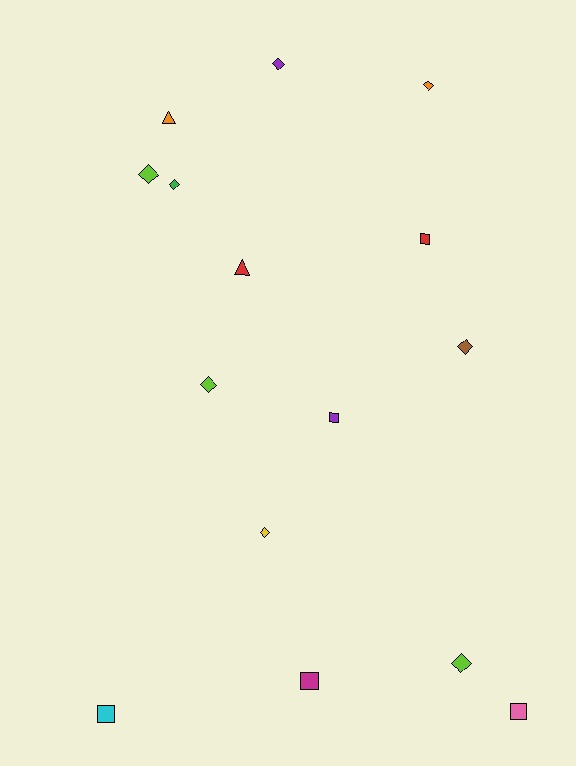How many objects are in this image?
There are 15 objects.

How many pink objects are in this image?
There is 1 pink object.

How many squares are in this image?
There are 5 squares.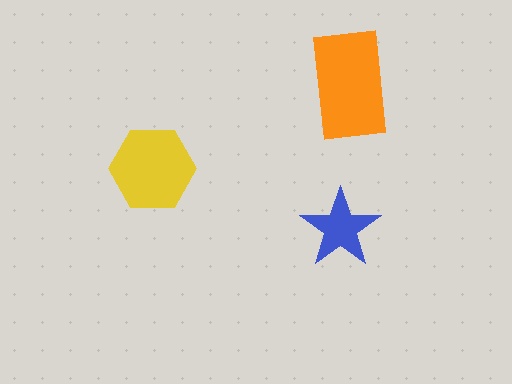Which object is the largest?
The orange rectangle.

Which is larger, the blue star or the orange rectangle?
The orange rectangle.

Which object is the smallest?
The blue star.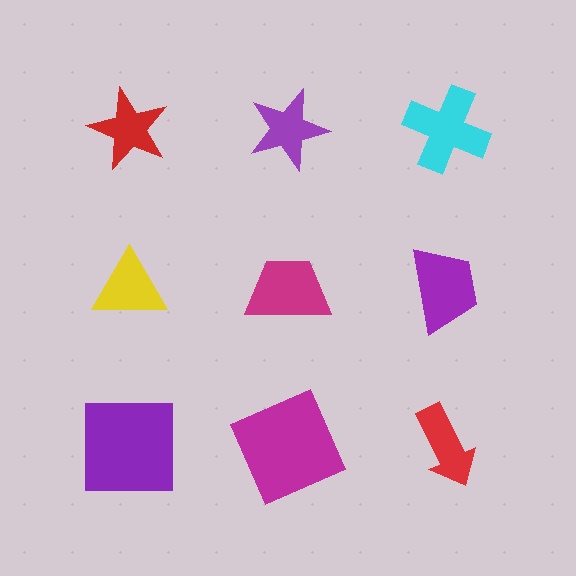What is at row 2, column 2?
A magenta trapezoid.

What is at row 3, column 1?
A purple square.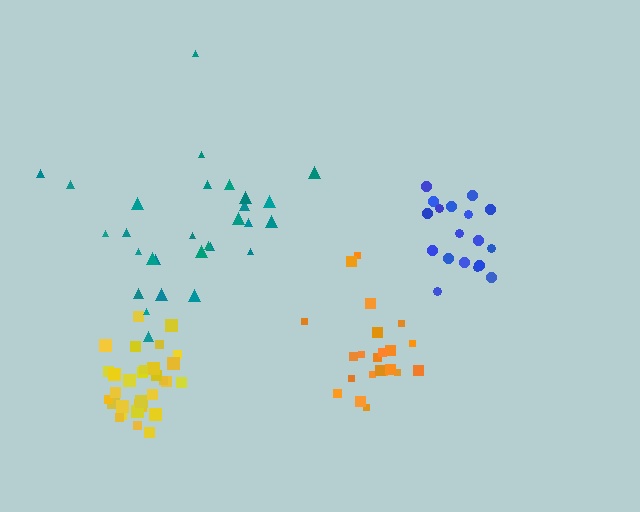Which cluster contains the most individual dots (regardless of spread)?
Yellow (30).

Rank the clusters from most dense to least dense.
yellow, blue, orange, teal.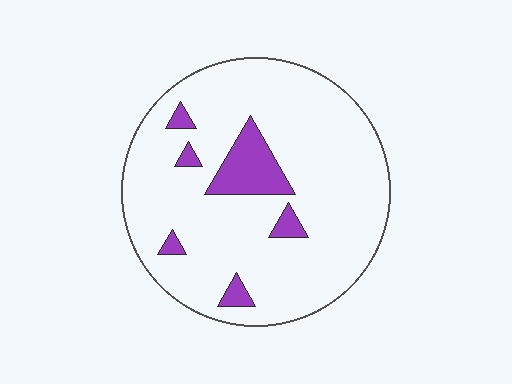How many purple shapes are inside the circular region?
6.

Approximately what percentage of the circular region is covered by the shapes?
Approximately 10%.